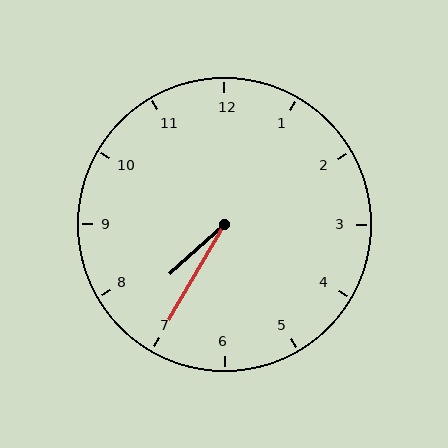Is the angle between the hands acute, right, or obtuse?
It is acute.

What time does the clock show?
7:35.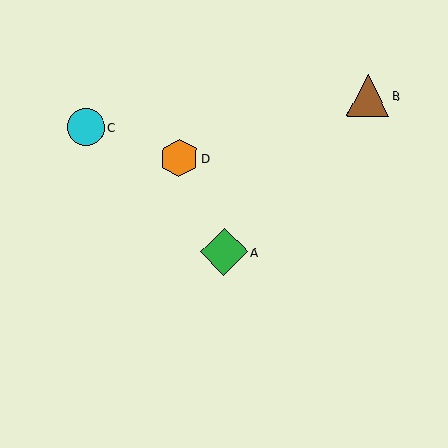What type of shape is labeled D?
Shape D is an orange hexagon.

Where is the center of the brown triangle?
The center of the brown triangle is at (368, 96).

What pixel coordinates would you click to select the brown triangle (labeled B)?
Click at (368, 96) to select the brown triangle B.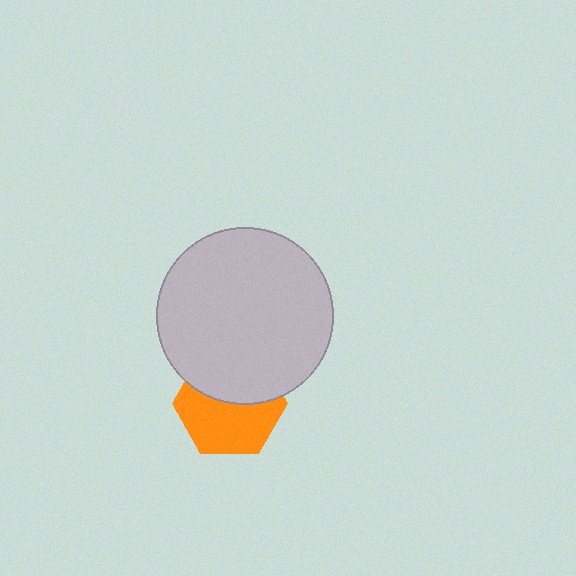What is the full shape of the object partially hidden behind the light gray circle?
The partially hidden object is an orange hexagon.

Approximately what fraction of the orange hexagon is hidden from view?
Roughly 43% of the orange hexagon is hidden behind the light gray circle.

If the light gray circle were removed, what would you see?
You would see the complete orange hexagon.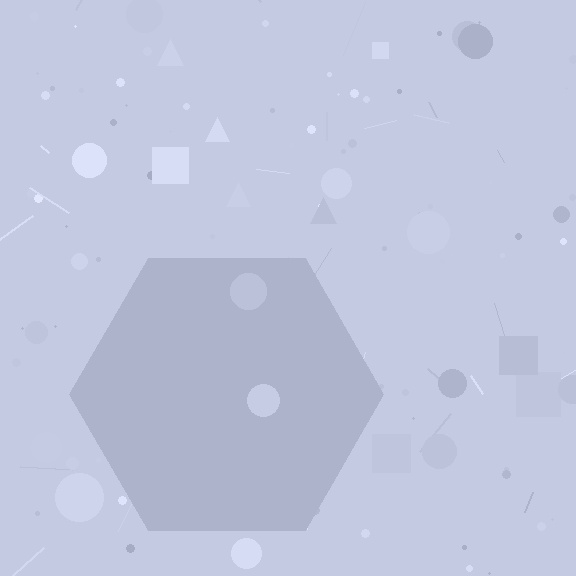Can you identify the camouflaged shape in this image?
The camouflaged shape is a hexagon.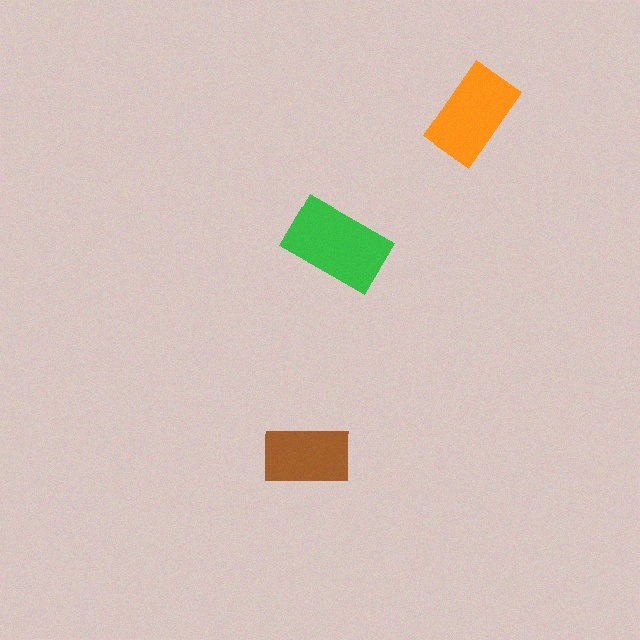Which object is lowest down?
The brown rectangle is bottommost.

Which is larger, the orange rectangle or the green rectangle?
The green one.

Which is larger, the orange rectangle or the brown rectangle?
The orange one.